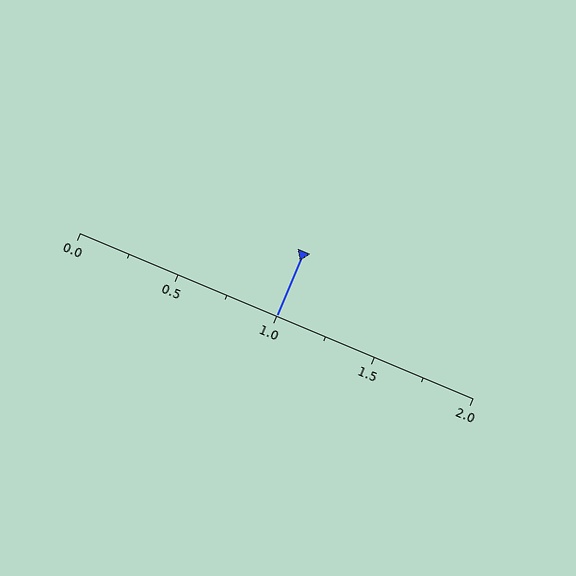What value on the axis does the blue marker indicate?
The marker indicates approximately 1.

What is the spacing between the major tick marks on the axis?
The major ticks are spaced 0.5 apart.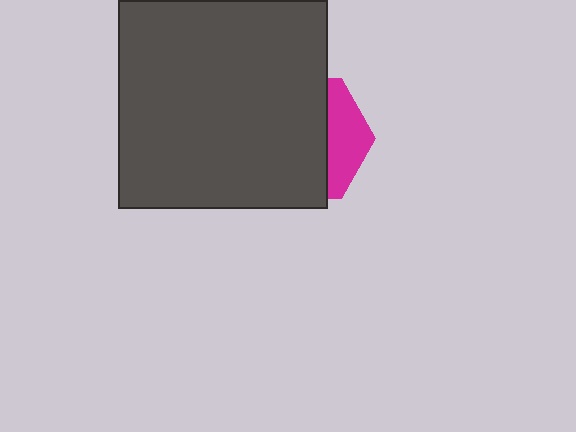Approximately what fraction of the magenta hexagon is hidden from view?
Roughly 70% of the magenta hexagon is hidden behind the dark gray square.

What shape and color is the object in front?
The object in front is a dark gray square.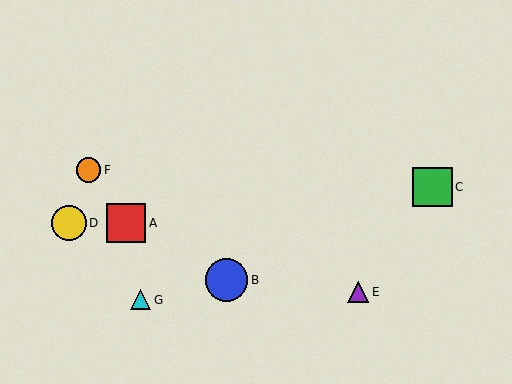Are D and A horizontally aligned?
Yes, both are at y≈223.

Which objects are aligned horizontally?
Objects A, D are aligned horizontally.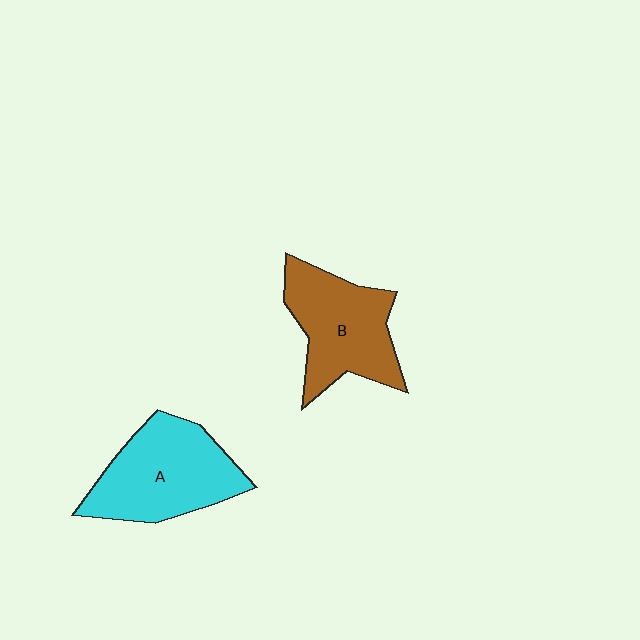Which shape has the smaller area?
Shape B (brown).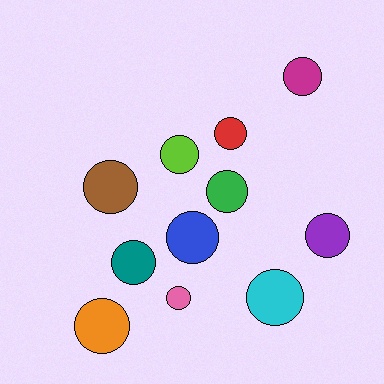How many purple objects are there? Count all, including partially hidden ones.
There is 1 purple object.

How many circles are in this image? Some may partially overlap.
There are 11 circles.